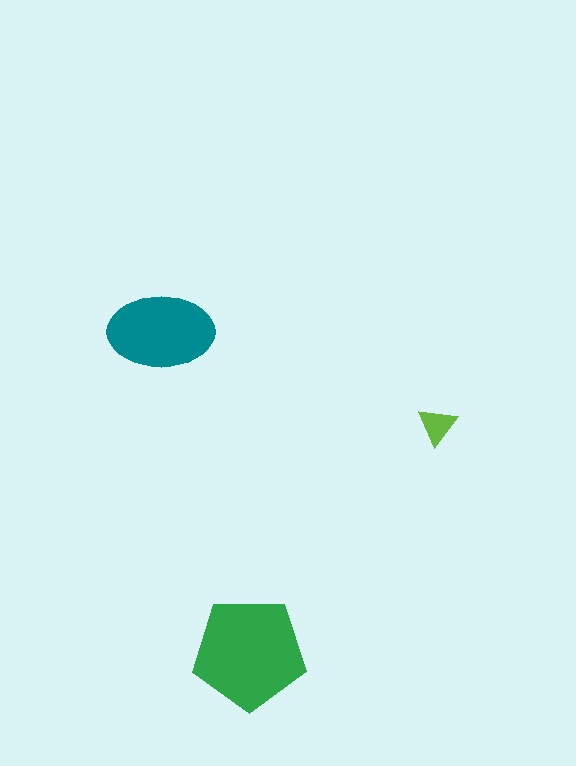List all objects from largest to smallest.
The green pentagon, the teal ellipse, the lime triangle.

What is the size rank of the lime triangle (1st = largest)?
3rd.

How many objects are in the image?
There are 3 objects in the image.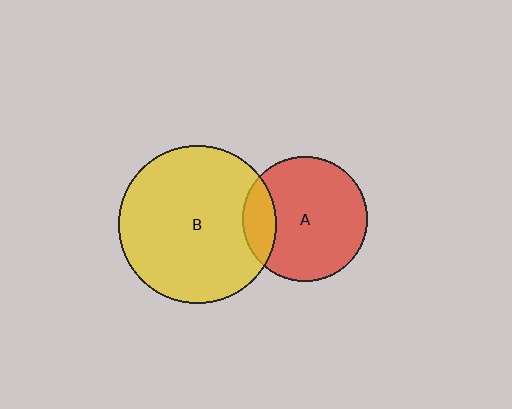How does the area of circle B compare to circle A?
Approximately 1.6 times.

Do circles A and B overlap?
Yes.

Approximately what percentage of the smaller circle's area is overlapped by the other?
Approximately 15%.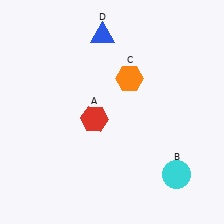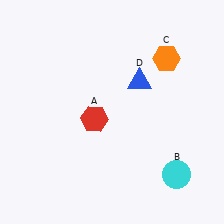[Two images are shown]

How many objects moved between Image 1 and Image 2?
2 objects moved between the two images.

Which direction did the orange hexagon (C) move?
The orange hexagon (C) moved right.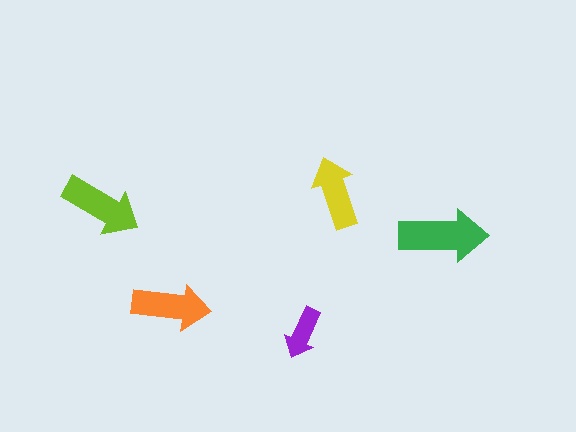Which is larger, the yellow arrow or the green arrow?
The green one.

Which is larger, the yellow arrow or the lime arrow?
The lime one.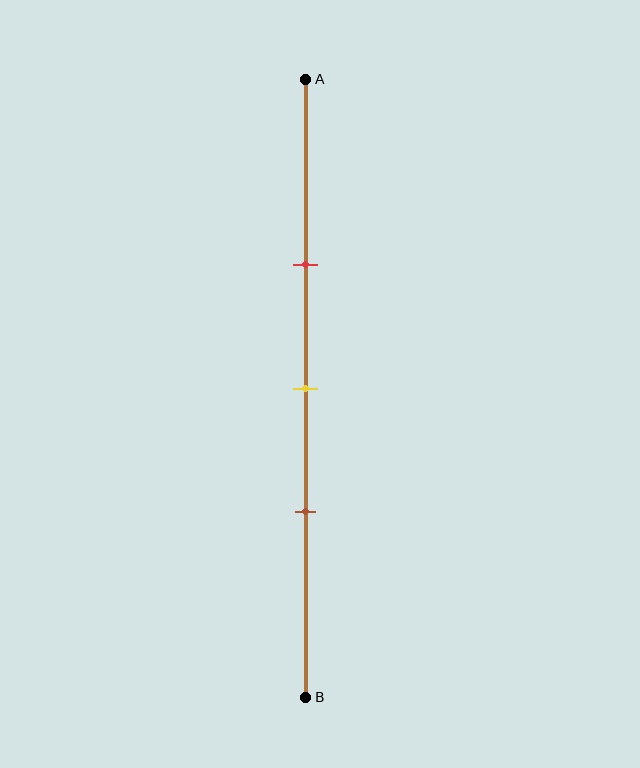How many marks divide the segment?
There are 3 marks dividing the segment.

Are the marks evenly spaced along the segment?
Yes, the marks are approximately evenly spaced.